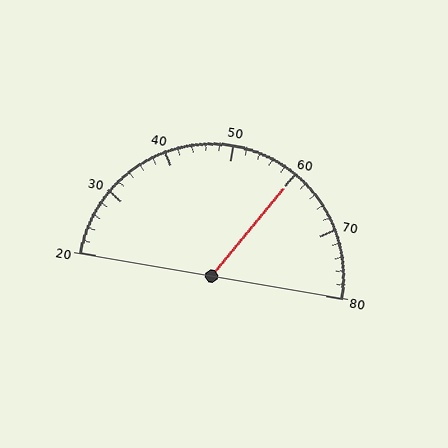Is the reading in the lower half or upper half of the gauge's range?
The reading is in the upper half of the range (20 to 80).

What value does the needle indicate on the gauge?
The needle indicates approximately 60.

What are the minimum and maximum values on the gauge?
The gauge ranges from 20 to 80.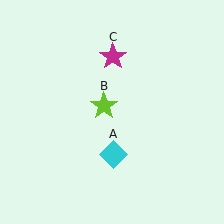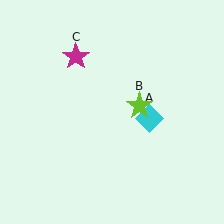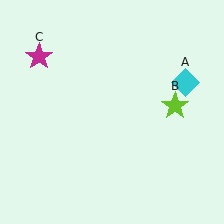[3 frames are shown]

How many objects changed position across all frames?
3 objects changed position: cyan diamond (object A), lime star (object B), magenta star (object C).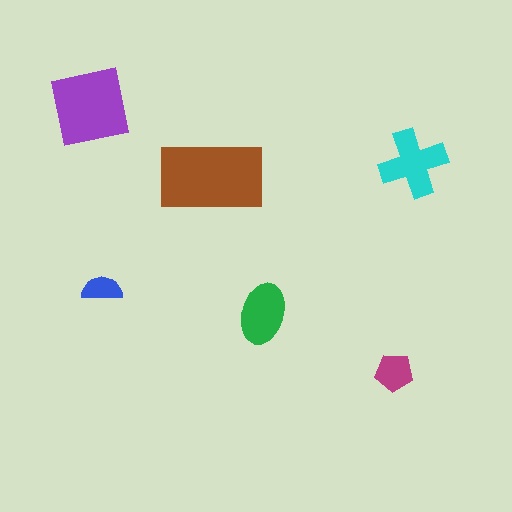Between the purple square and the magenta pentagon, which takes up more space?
The purple square.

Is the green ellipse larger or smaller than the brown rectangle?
Smaller.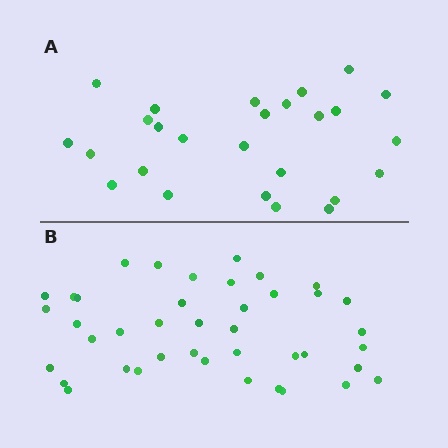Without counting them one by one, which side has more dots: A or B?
Region B (the bottom region) has more dots.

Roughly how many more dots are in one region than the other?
Region B has approximately 15 more dots than region A.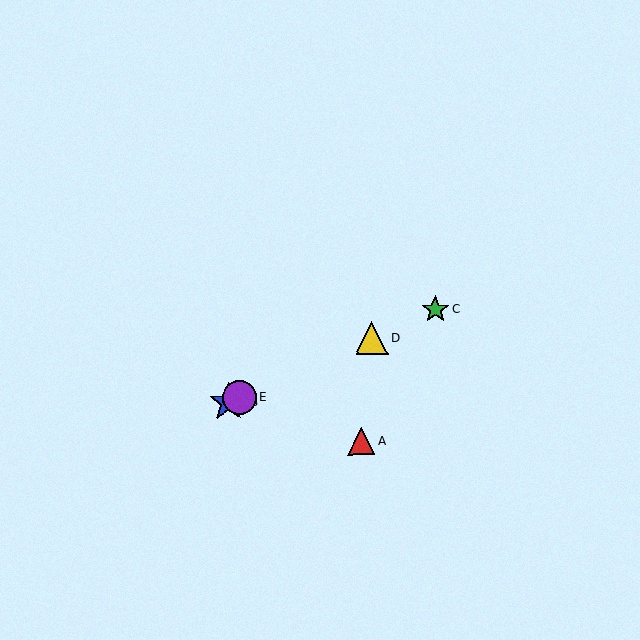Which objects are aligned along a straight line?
Objects B, C, D, E are aligned along a straight line.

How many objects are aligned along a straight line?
4 objects (B, C, D, E) are aligned along a straight line.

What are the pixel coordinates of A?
Object A is at (361, 442).